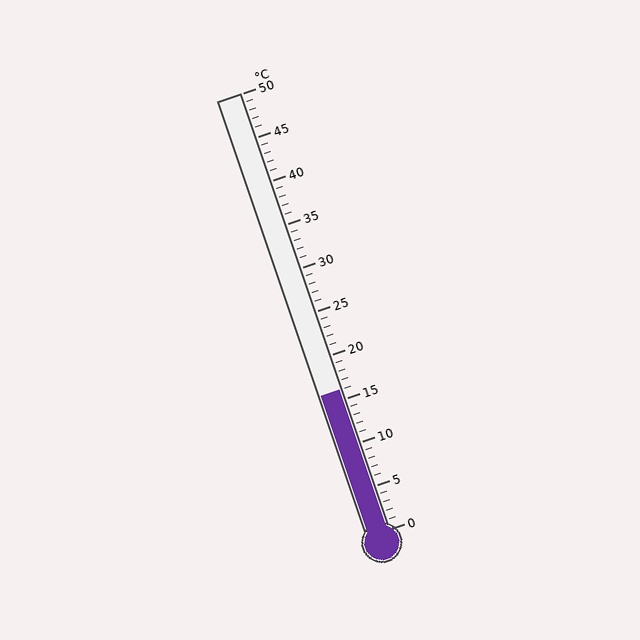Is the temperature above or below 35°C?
The temperature is below 35°C.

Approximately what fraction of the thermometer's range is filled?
The thermometer is filled to approximately 30% of its range.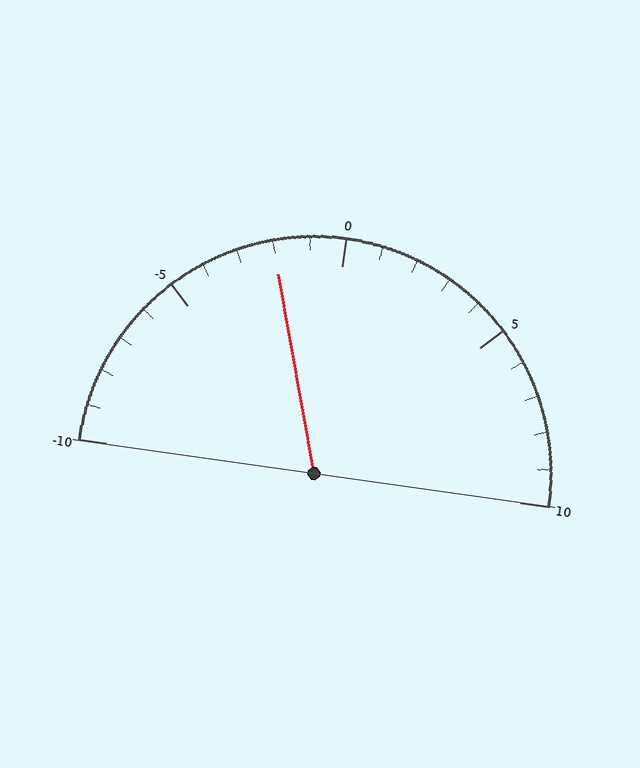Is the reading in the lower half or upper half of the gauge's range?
The reading is in the lower half of the range (-10 to 10).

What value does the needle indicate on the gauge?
The needle indicates approximately -2.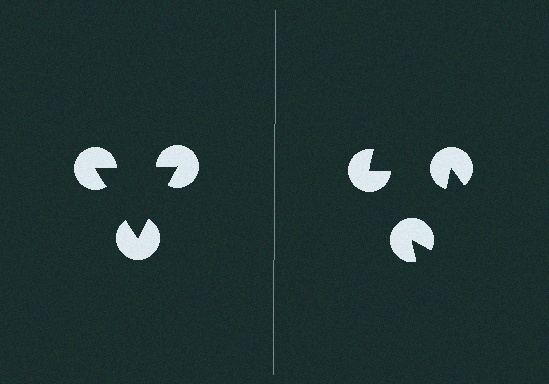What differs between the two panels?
The pac-man discs are positioned identically on both sides; only the wedge orientations differ. On the left they align to a triangle; on the right they are misaligned.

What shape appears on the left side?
An illusory triangle.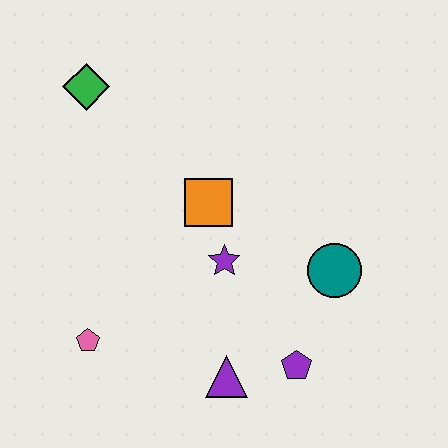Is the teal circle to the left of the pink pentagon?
No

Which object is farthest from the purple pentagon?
The green diamond is farthest from the purple pentagon.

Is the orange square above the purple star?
Yes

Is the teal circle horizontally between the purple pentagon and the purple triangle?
No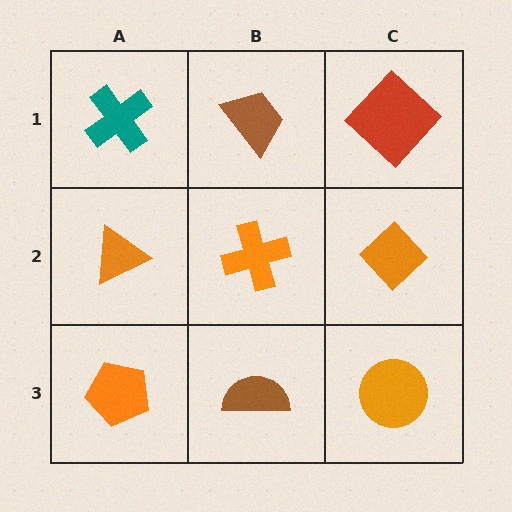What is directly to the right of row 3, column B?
An orange circle.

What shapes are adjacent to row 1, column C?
An orange diamond (row 2, column C), a brown trapezoid (row 1, column B).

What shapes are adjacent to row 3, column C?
An orange diamond (row 2, column C), a brown semicircle (row 3, column B).